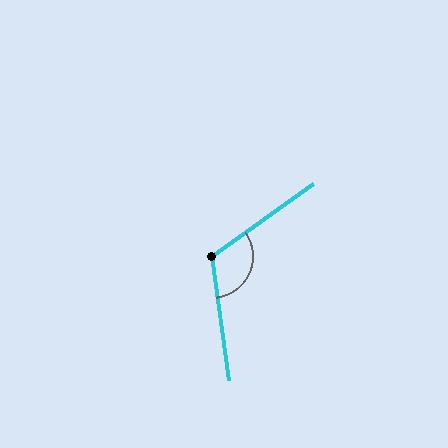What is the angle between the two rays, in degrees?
Approximately 117 degrees.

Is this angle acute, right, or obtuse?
It is obtuse.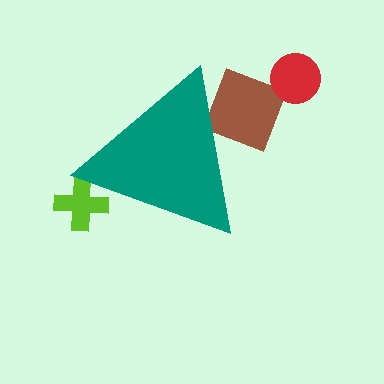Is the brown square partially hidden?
Yes, the brown square is partially hidden behind the teal triangle.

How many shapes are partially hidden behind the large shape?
2 shapes are partially hidden.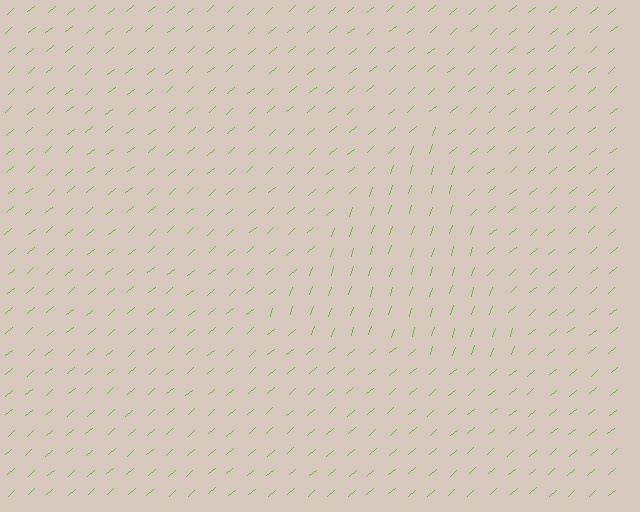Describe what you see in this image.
The image is filled with small lime line segments. A triangle region in the image has lines oriented differently from the surrounding lines, creating a visible texture boundary.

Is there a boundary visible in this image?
Yes, there is a texture boundary formed by a change in line orientation.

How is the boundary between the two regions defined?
The boundary is defined purely by a change in line orientation (approximately 31 degrees difference). All lines are the same color and thickness.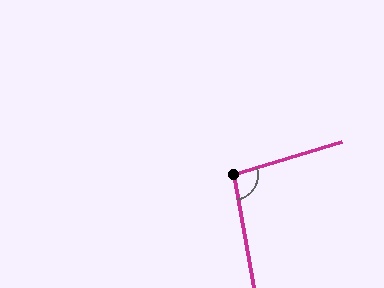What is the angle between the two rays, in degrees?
Approximately 97 degrees.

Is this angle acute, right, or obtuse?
It is obtuse.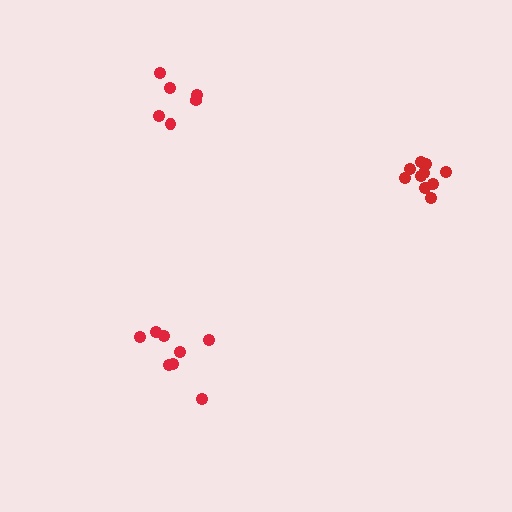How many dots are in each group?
Group 1: 6 dots, Group 2: 8 dots, Group 3: 10 dots (24 total).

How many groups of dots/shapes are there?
There are 3 groups.